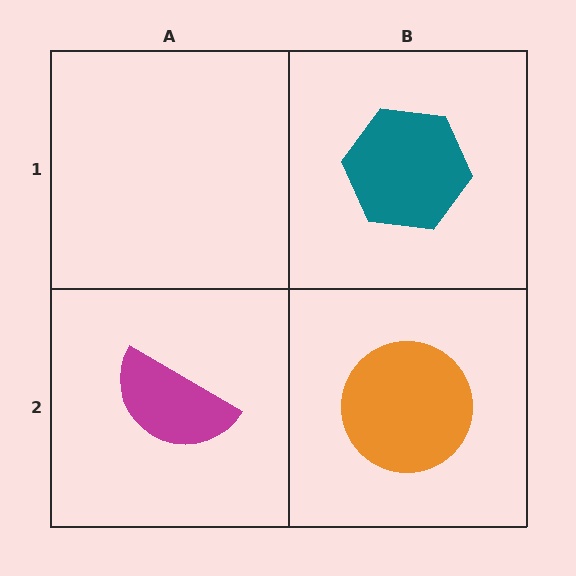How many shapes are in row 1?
1 shape.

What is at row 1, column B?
A teal hexagon.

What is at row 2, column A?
A magenta semicircle.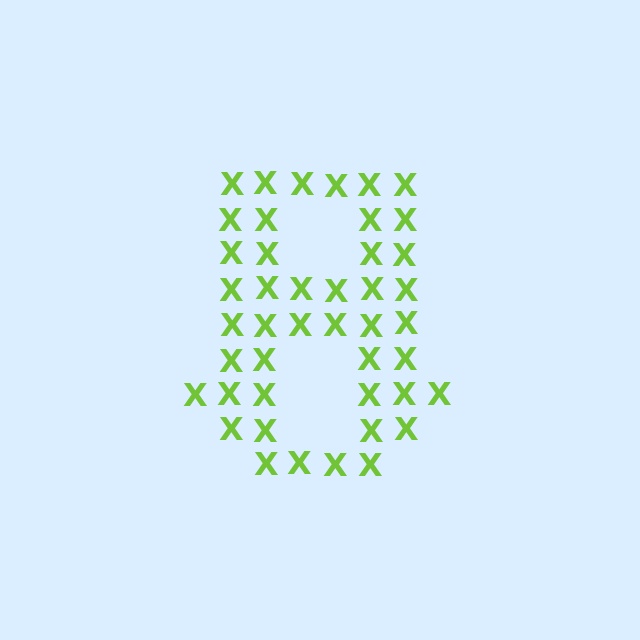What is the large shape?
The large shape is the digit 8.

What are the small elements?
The small elements are letter X's.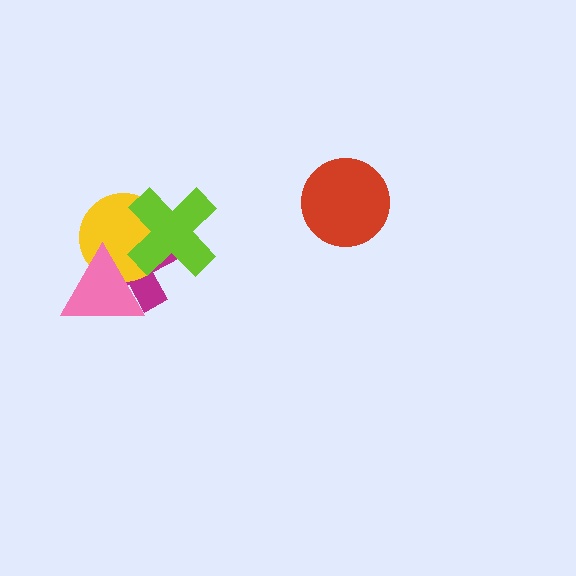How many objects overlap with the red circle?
0 objects overlap with the red circle.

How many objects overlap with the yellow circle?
3 objects overlap with the yellow circle.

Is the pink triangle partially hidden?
No, no other shape covers it.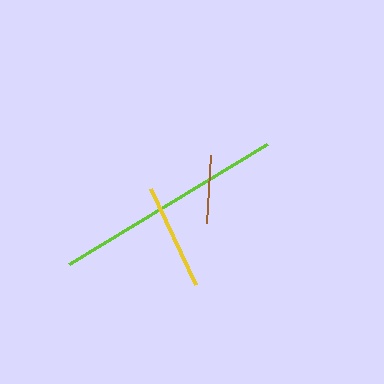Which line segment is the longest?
The lime line is the longest at approximately 231 pixels.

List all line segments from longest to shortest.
From longest to shortest: lime, yellow, brown.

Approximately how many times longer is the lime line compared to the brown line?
The lime line is approximately 3.4 times the length of the brown line.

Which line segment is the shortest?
The brown line is the shortest at approximately 68 pixels.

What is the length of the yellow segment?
The yellow segment is approximately 106 pixels long.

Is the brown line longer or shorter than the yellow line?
The yellow line is longer than the brown line.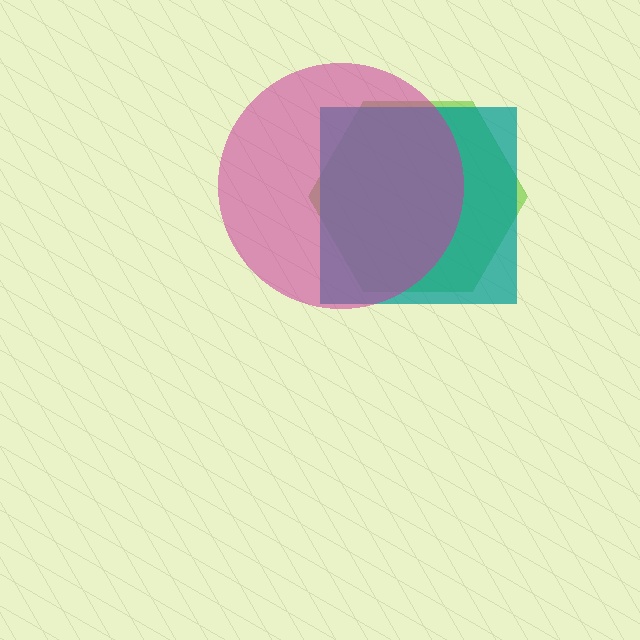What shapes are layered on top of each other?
The layered shapes are: a lime hexagon, a teal square, a magenta circle.